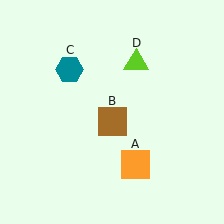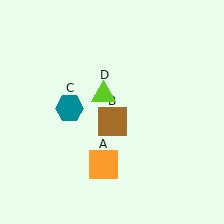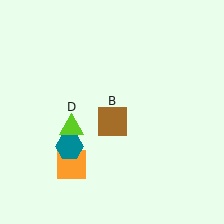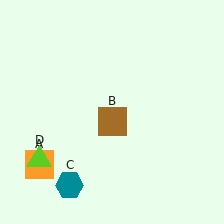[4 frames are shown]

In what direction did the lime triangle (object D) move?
The lime triangle (object D) moved down and to the left.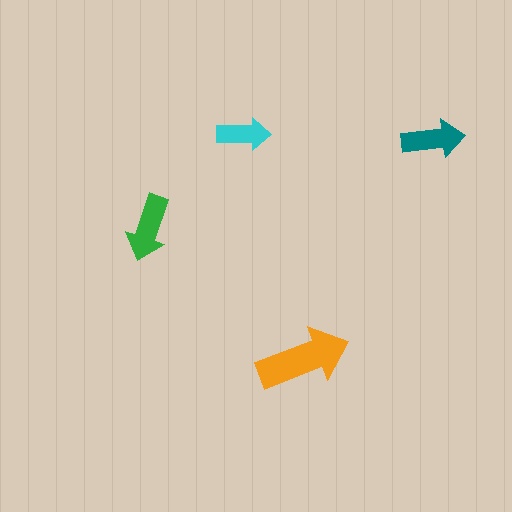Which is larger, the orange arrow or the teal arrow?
The orange one.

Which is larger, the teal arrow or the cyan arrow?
The teal one.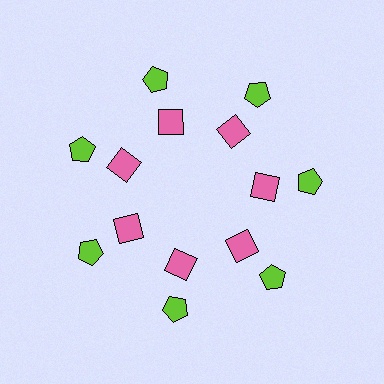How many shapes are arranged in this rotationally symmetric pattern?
There are 14 shapes, arranged in 7 groups of 2.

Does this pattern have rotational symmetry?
Yes, this pattern has 7-fold rotational symmetry. It looks the same after rotating 51 degrees around the center.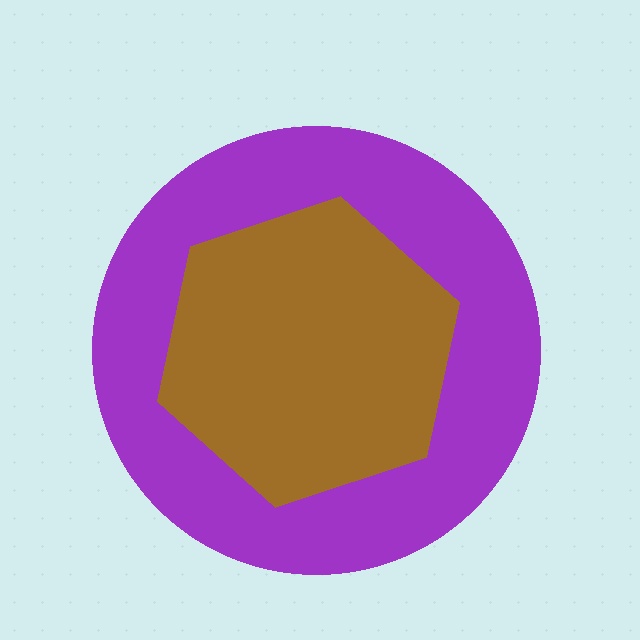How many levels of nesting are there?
2.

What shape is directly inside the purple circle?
The brown hexagon.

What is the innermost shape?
The brown hexagon.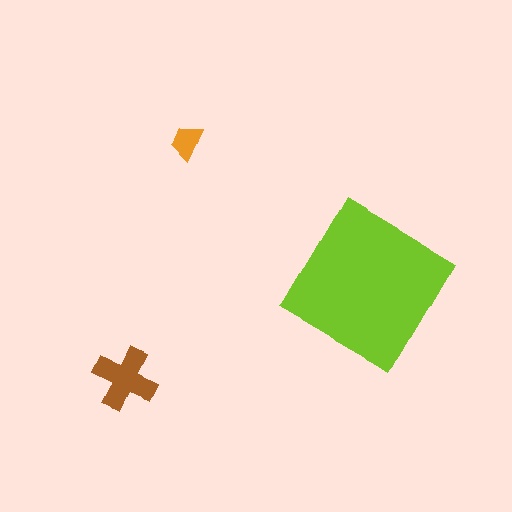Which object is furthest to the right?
The lime diamond is rightmost.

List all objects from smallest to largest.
The orange trapezoid, the brown cross, the lime diamond.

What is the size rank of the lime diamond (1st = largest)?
1st.